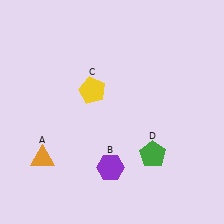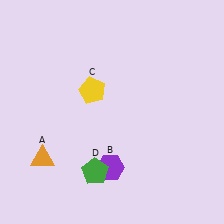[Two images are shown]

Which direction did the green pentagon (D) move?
The green pentagon (D) moved left.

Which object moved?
The green pentagon (D) moved left.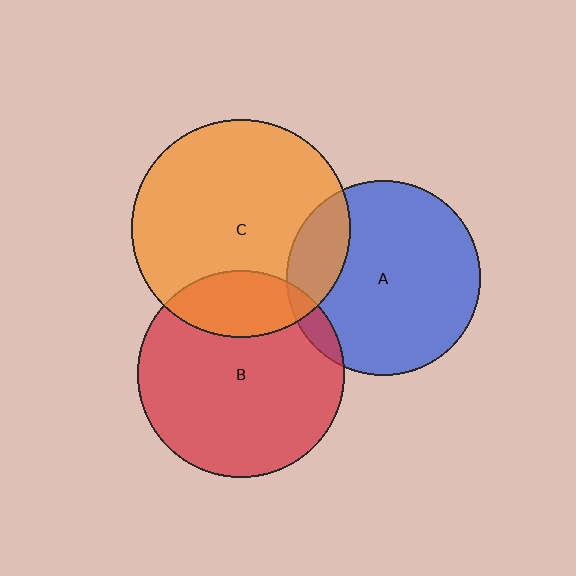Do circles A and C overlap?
Yes.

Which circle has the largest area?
Circle C (orange).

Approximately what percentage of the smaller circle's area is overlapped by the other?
Approximately 20%.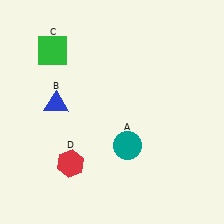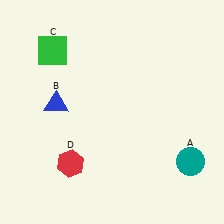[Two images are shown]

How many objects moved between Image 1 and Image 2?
1 object moved between the two images.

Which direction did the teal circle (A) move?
The teal circle (A) moved right.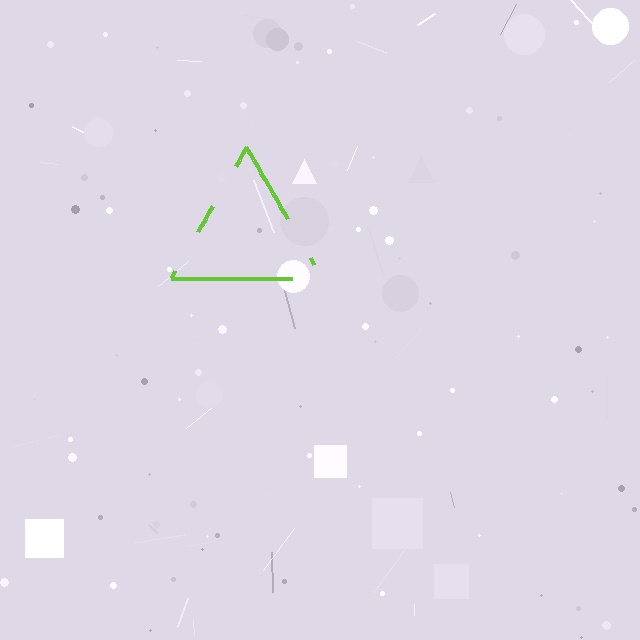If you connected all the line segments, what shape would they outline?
They would outline a triangle.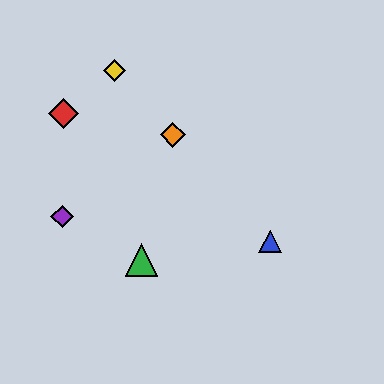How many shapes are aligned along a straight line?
3 shapes (the blue triangle, the yellow diamond, the orange diamond) are aligned along a straight line.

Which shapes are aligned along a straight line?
The blue triangle, the yellow diamond, the orange diamond are aligned along a straight line.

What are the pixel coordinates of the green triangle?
The green triangle is at (142, 260).